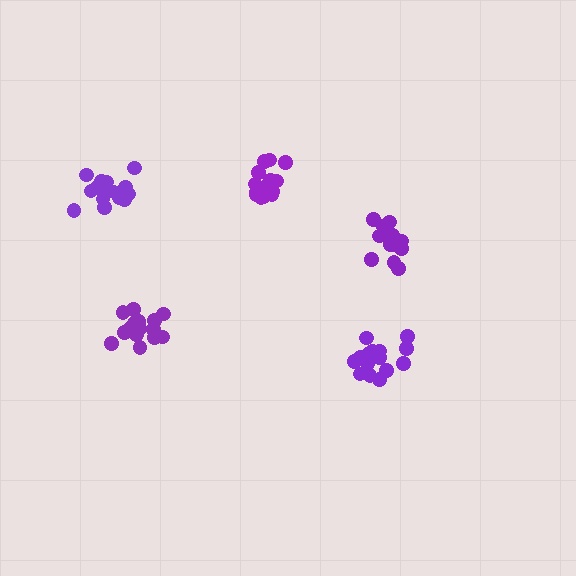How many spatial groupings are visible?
There are 5 spatial groupings.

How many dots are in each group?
Group 1: 16 dots, Group 2: 18 dots, Group 3: 17 dots, Group 4: 15 dots, Group 5: 19 dots (85 total).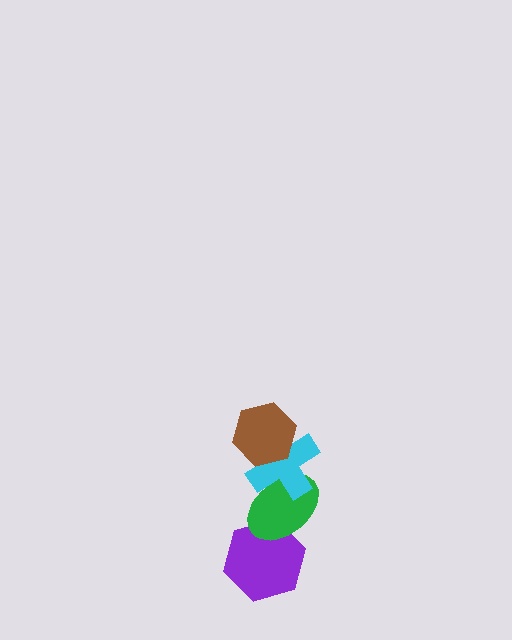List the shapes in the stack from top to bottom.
From top to bottom: the brown hexagon, the cyan cross, the green ellipse, the purple hexagon.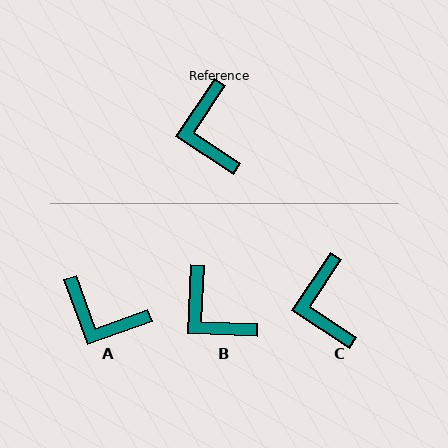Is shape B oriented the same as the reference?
No, it is off by about 31 degrees.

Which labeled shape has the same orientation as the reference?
C.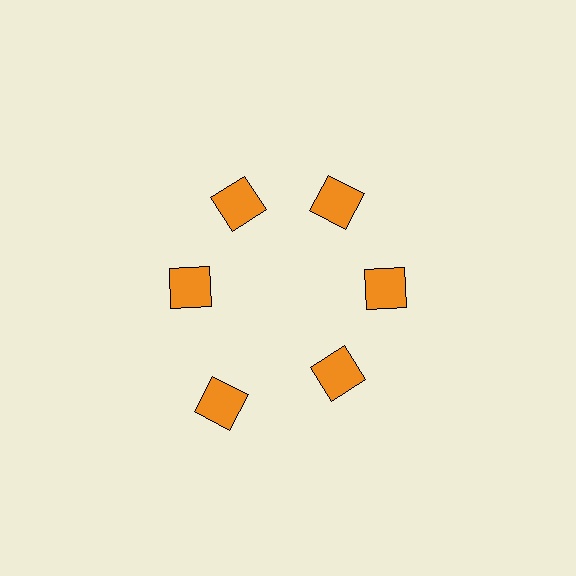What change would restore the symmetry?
The symmetry would be restored by moving it inward, back onto the ring so that all 6 squares sit at equal angles and equal distance from the center.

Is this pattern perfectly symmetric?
No. The 6 orange squares are arranged in a ring, but one element near the 7 o'clock position is pushed outward from the center, breaking the 6-fold rotational symmetry.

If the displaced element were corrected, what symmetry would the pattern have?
It would have 6-fold rotational symmetry — the pattern would map onto itself every 60 degrees.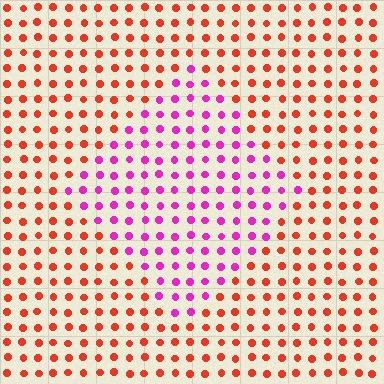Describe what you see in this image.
The image is filled with small red elements in a uniform arrangement. A diamond-shaped region is visible where the elements are tinted to a slightly different hue, forming a subtle color boundary.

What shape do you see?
I see a diamond.